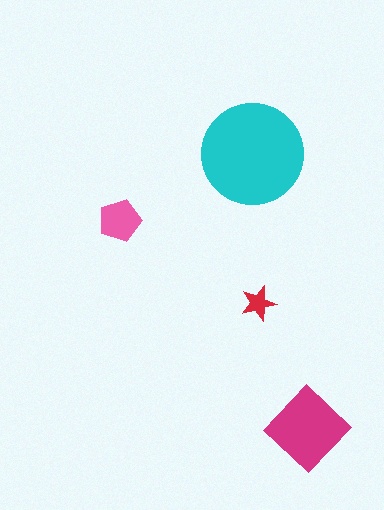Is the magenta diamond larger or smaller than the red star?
Larger.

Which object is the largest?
The cyan circle.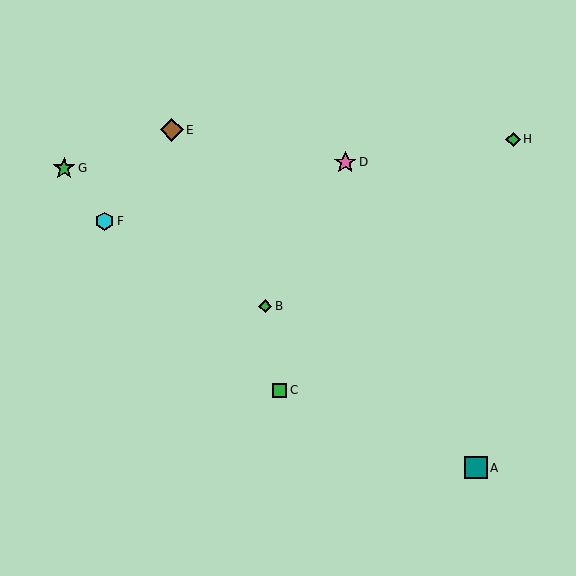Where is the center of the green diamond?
The center of the green diamond is at (265, 306).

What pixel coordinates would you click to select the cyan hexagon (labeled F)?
Click at (105, 221) to select the cyan hexagon F.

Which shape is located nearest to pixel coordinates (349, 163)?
The pink star (labeled D) at (345, 162) is nearest to that location.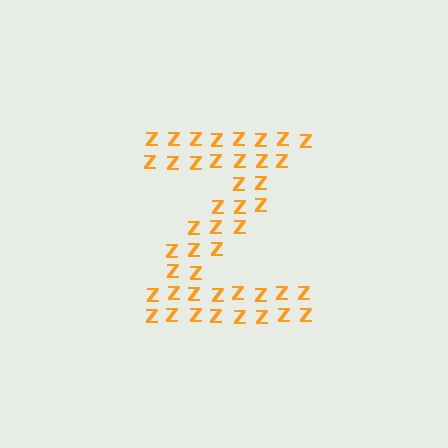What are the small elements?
The small elements are letter Z's.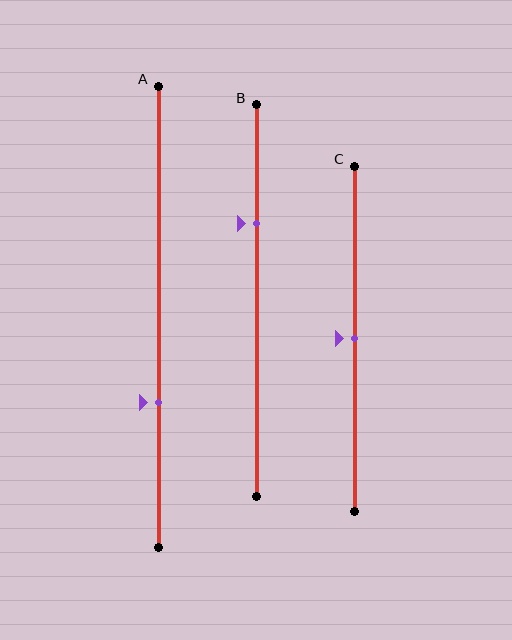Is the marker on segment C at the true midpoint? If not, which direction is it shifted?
Yes, the marker on segment C is at the true midpoint.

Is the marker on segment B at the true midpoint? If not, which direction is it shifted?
No, the marker on segment B is shifted upward by about 20% of the segment length.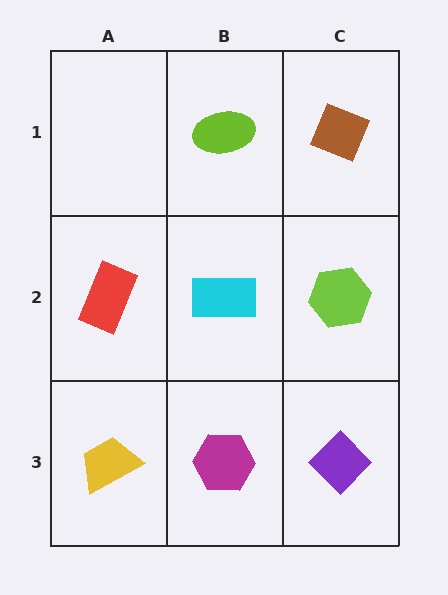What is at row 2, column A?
A red rectangle.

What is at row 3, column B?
A magenta hexagon.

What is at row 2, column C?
A lime hexagon.